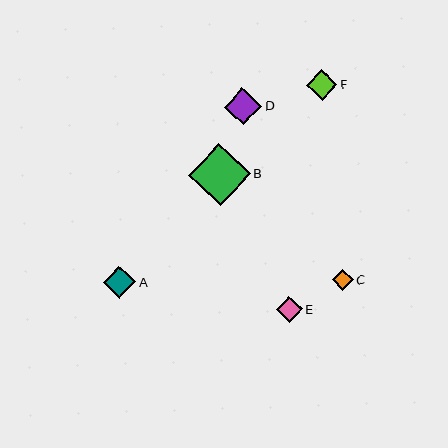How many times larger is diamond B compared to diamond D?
Diamond B is approximately 1.6 times the size of diamond D.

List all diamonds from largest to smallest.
From largest to smallest: B, D, A, F, E, C.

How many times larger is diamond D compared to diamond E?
Diamond D is approximately 1.5 times the size of diamond E.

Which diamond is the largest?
Diamond B is the largest with a size of approximately 62 pixels.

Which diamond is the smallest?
Diamond C is the smallest with a size of approximately 21 pixels.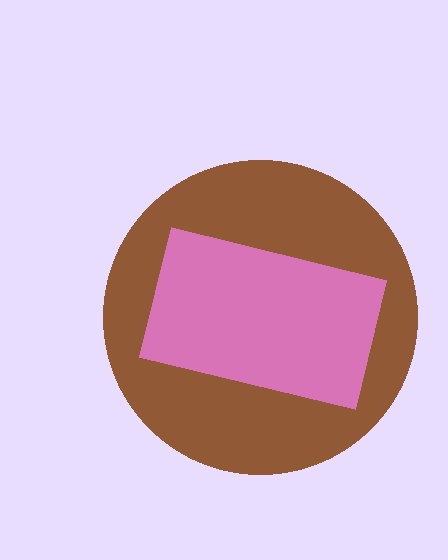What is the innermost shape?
The pink rectangle.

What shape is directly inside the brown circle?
The pink rectangle.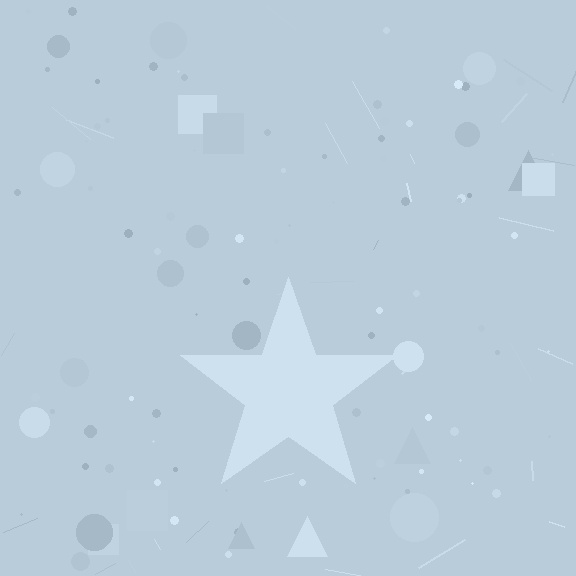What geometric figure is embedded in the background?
A star is embedded in the background.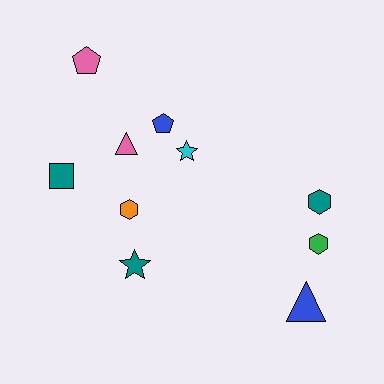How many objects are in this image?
There are 10 objects.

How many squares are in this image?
There is 1 square.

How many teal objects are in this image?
There are 3 teal objects.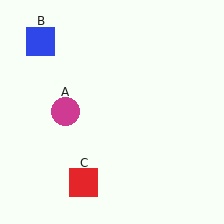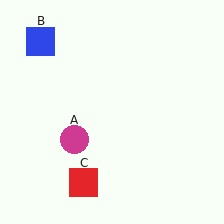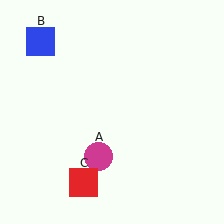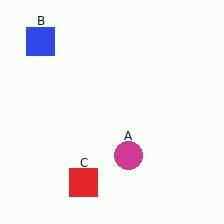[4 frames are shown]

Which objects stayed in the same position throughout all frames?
Blue square (object B) and red square (object C) remained stationary.